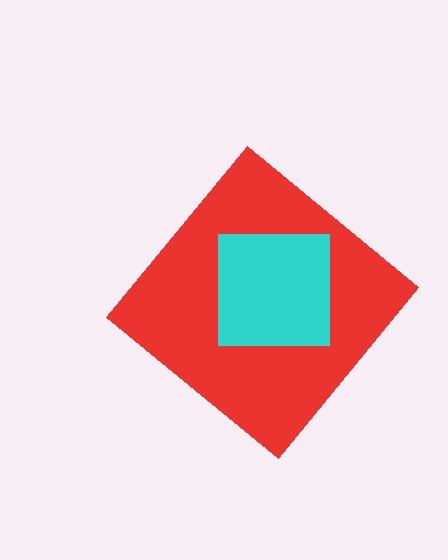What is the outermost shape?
The red diamond.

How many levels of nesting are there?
2.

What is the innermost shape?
The cyan square.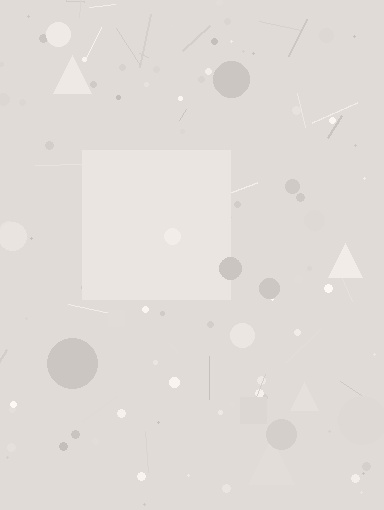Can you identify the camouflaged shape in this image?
The camouflaged shape is a square.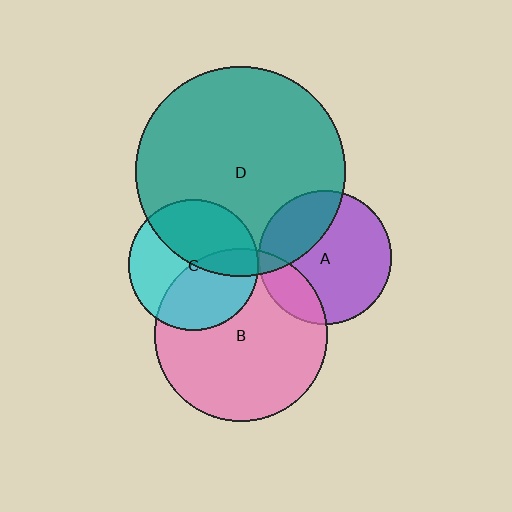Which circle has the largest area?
Circle D (teal).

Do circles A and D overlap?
Yes.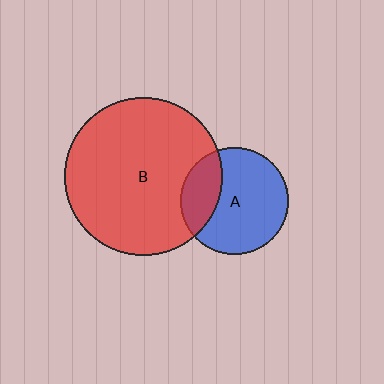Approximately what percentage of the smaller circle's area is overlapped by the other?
Approximately 25%.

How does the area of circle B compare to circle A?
Approximately 2.2 times.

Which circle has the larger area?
Circle B (red).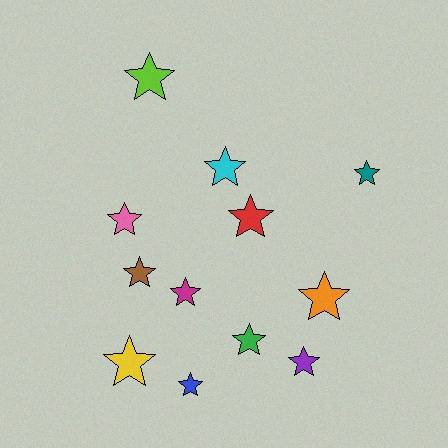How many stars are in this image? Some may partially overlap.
There are 12 stars.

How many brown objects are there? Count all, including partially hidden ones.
There is 1 brown object.